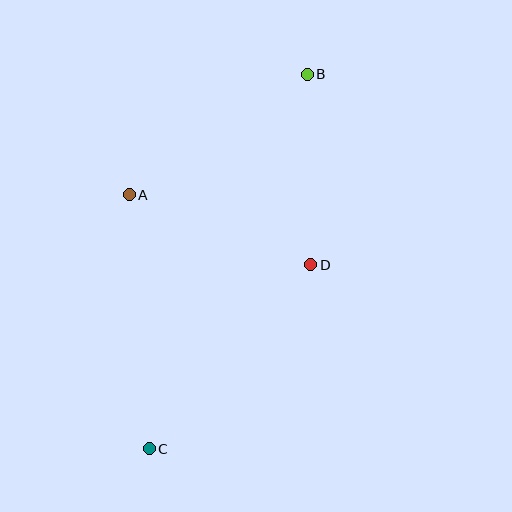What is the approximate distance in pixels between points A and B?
The distance between A and B is approximately 215 pixels.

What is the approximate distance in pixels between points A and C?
The distance between A and C is approximately 255 pixels.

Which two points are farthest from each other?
Points B and C are farthest from each other.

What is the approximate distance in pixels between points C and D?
The distance between C and D is approximately 244 pixels.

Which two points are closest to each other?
Points B and D are closest to each other.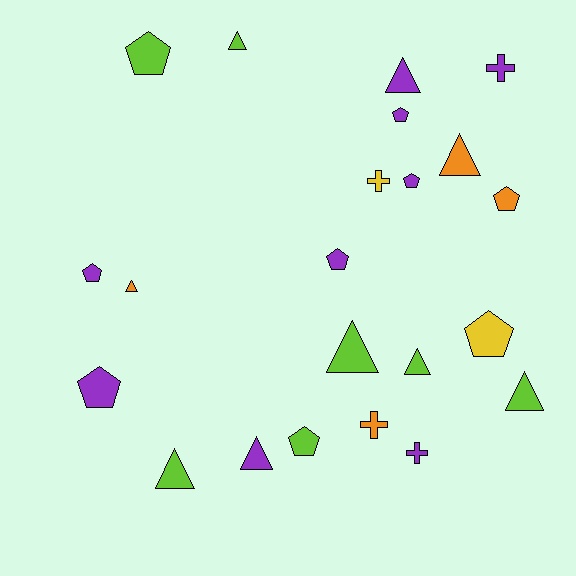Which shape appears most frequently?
Pentagon, with 9 objects.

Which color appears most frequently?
Purple, with 9 objects.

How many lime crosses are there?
There are no lime crosses.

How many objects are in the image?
There are 22 objects.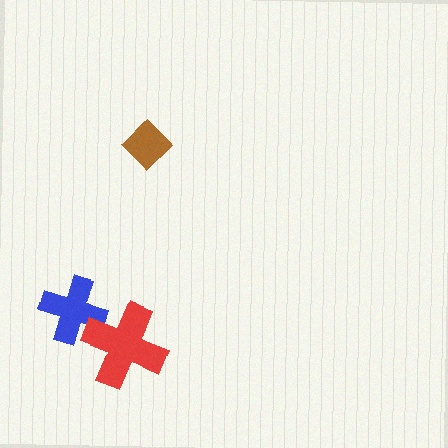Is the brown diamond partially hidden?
No, no other shape covers it.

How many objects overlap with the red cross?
1 object overlaps with the red cross.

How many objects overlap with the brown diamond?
0 objects overlap with the brown diamond.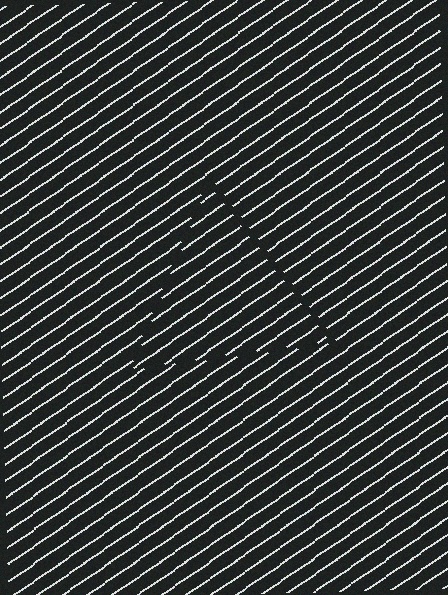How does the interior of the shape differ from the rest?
The interior of the shape contains the same grating, shifted by half a period — the contour is defined by the phase discontinuity where line-ends from the inner and outer gratings abut.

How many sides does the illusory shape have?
3 sides — the line-ends trace a triangle.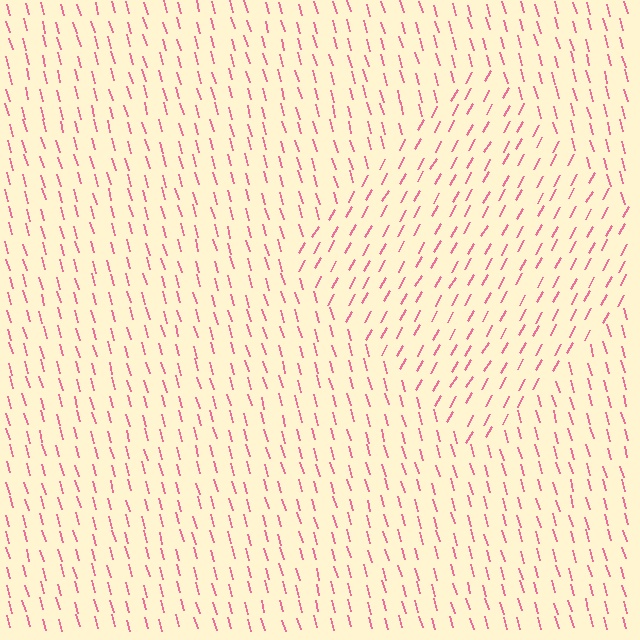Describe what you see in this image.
The image is filled with small pink line segments. A diamond region in the image has lines oriented differently from the surrounding lines, creating a visible texture boundary.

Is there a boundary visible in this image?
Yes, there is a texture boundary formed by a change in line orientation.